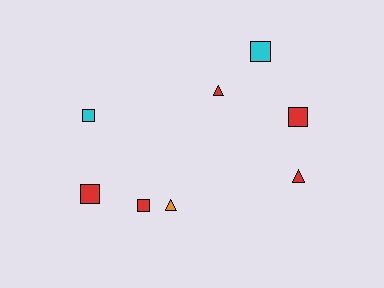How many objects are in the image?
There are 8 objects.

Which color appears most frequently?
Red, with 5 objects.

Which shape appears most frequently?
Square, with 5 objects.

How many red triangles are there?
There are 2 red triangles.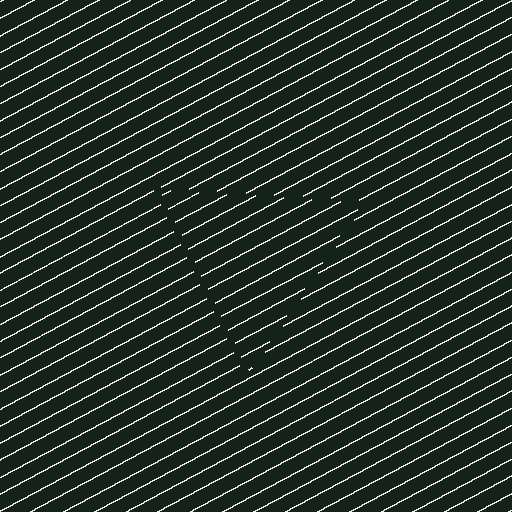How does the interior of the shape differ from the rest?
The interior of the shape contains the same grating, shifted by half a period — the contour is defined by the phase discontinuity where line-ends from the inner and outer gratings abut.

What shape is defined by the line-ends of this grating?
An illusory triangle. The interior of the shape contains the same grating, shifted by half a period — the contour is defined by the phase discontinuity where line-ends from the inner and outer gratings abut.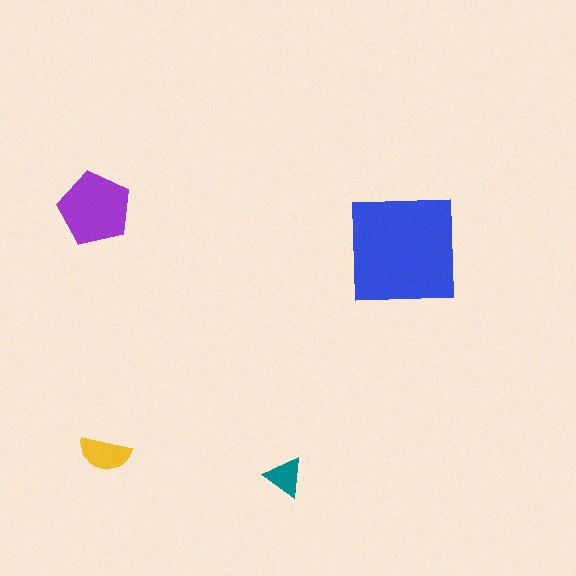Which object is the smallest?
The teal triangle.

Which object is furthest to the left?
The purple pentagon is leftmost.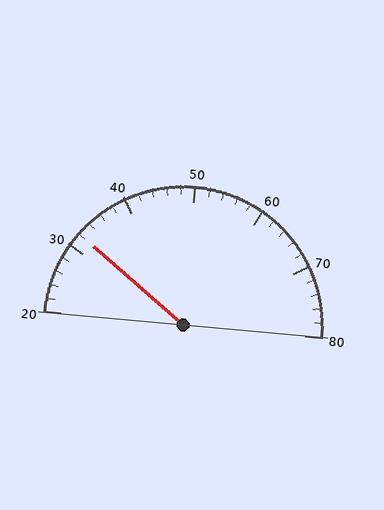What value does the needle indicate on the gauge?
The needle indicates approximately 32.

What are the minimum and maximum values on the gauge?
The gauge ranges from 20 to 80.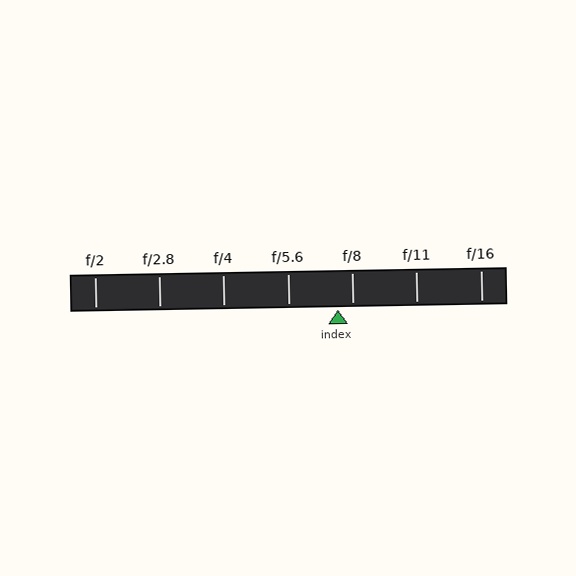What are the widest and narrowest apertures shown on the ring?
The widest aperture shown is f/2 and the narrowest is f/16.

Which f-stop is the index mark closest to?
The index mark is closest to f/8.